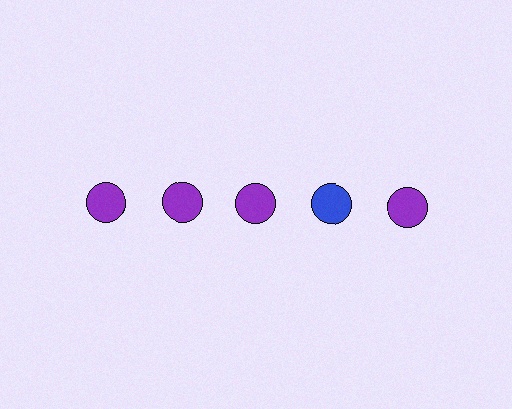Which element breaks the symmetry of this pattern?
The blue circle in the top row, second from right column breaks the symmetry. All other shapes are purple circles.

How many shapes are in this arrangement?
There are 5 shapes arranged in a grid pattern.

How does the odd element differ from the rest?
It has a different color: blue instead of purple.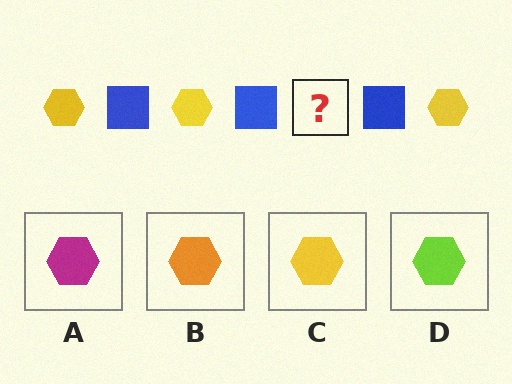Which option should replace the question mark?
Option C.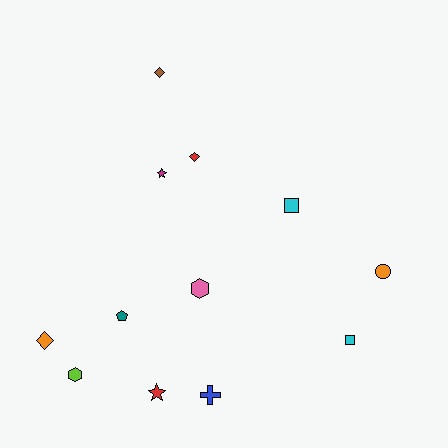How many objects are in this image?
There are 12 objects.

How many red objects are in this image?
There are 2 red objects.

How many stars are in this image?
There are 2 stars.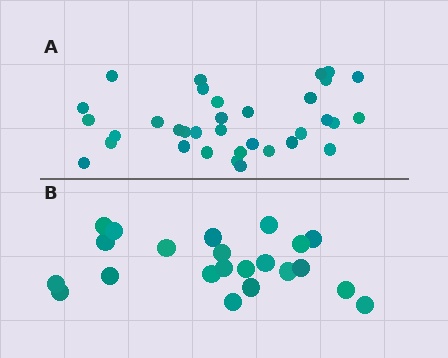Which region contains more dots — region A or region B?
Region A (the top region) has more dots.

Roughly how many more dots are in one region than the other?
Region A has roughly 12 or so more dots than region B.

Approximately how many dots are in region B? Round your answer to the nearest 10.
About 20 dots. (The exact count is 22, which rounds to 20.)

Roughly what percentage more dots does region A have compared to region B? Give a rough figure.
About 55% more.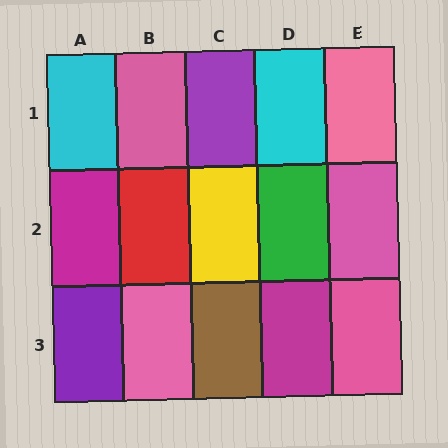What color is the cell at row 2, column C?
Yellow.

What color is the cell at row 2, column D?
Green.